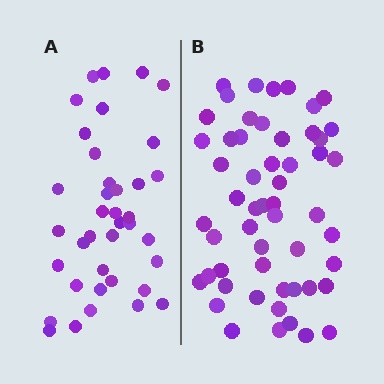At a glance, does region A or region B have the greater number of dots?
Region B (the right region) has more dots.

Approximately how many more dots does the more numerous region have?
Region B has approximately 15 more dots than region A.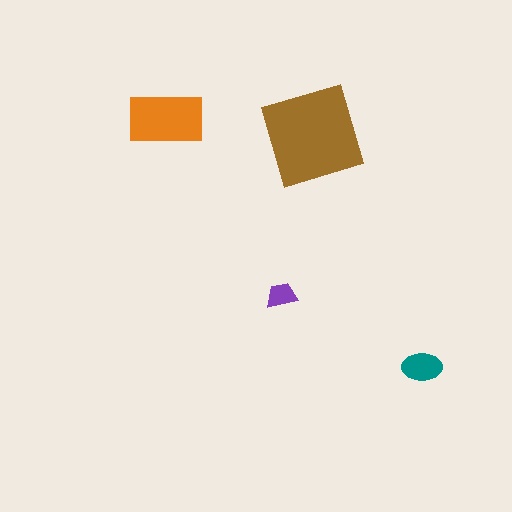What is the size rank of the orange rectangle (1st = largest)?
2nd.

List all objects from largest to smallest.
The brown square, the orange rectangle, the teal ellipse, the purple trapezoid.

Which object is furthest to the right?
The teal ellipse is rightmost.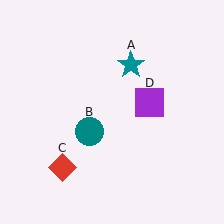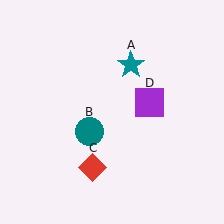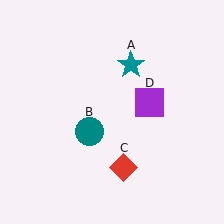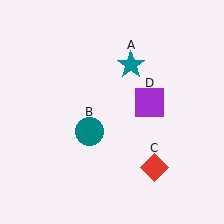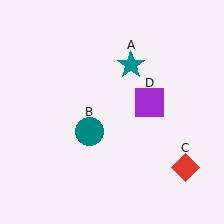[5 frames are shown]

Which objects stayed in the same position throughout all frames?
Teal star (object A) and teal circle (object B) and purple square (object D) remained stationary.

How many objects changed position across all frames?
1 object changed position: red diamond (object C).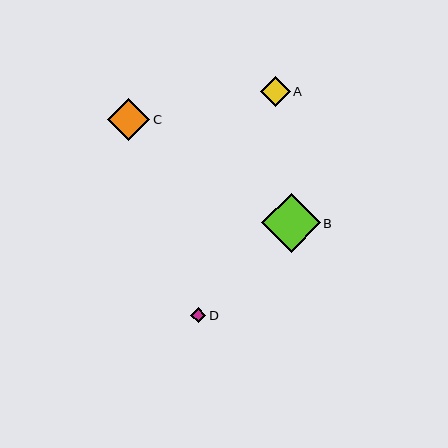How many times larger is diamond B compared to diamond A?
Diamond B is approximately 2.0 times the size of diamond A.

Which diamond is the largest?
Diamond B is the largest with a size of approximately 59 pixels.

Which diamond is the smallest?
Diamond D is the smallest with a size of approximately 15 pixels.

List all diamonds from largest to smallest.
From largest to smallest: B, C, A, D.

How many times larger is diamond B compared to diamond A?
Diamond B is approximately 2.0 times the size of diamond A.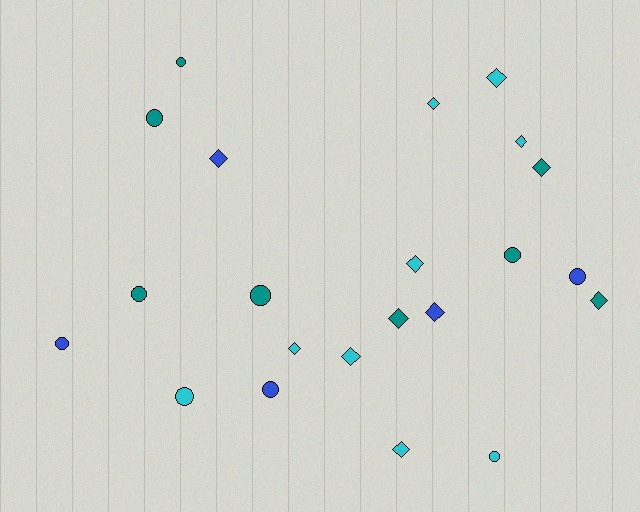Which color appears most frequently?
Cyan, with 9 objects.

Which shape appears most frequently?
Diamond, with 12 objects.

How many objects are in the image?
There are 22 objects.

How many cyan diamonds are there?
There are 7 cyan diamonds.